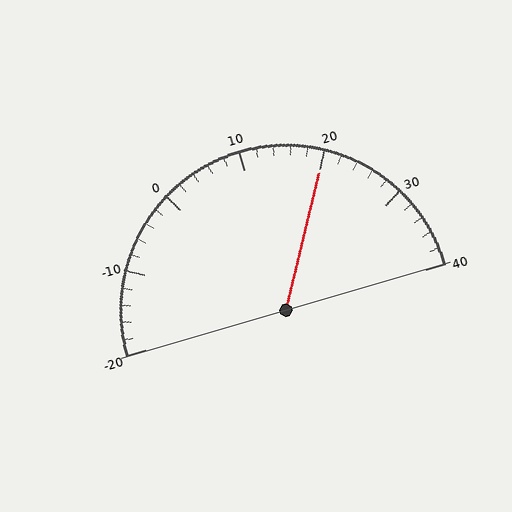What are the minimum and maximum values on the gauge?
The gauge ranges from -20 to 40.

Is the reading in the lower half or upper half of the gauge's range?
The reading is in the upper half of the range (-20 to 40).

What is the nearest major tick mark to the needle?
The nearest major tick mark is 20.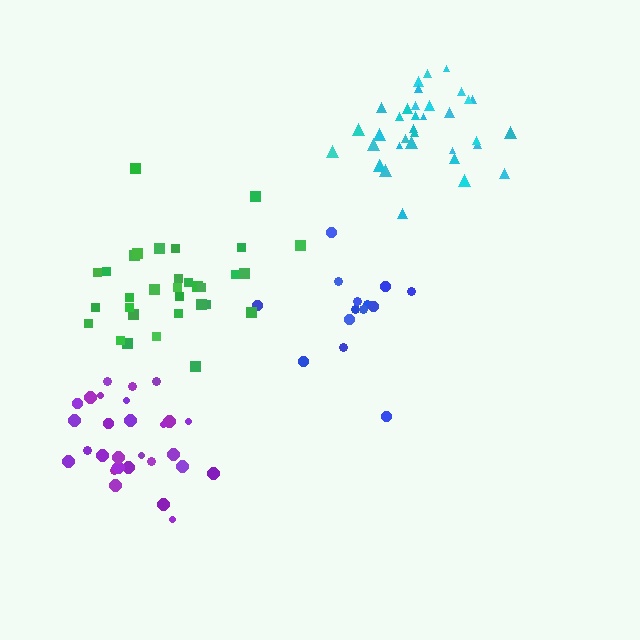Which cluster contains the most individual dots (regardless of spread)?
Cyan (35).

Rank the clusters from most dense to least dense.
cyan, purple, green, blue.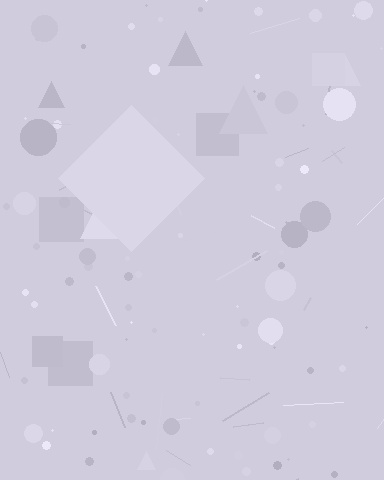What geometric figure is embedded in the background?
A diamond is embedded in the background.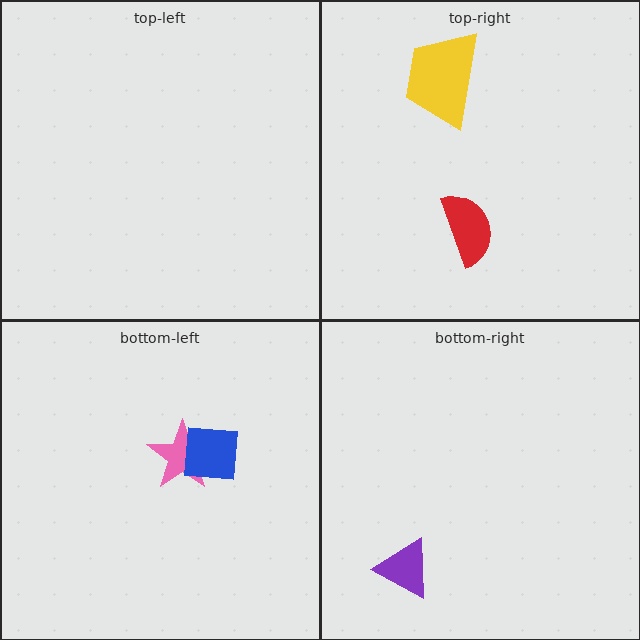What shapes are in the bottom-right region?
The purple triangle.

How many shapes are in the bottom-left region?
2.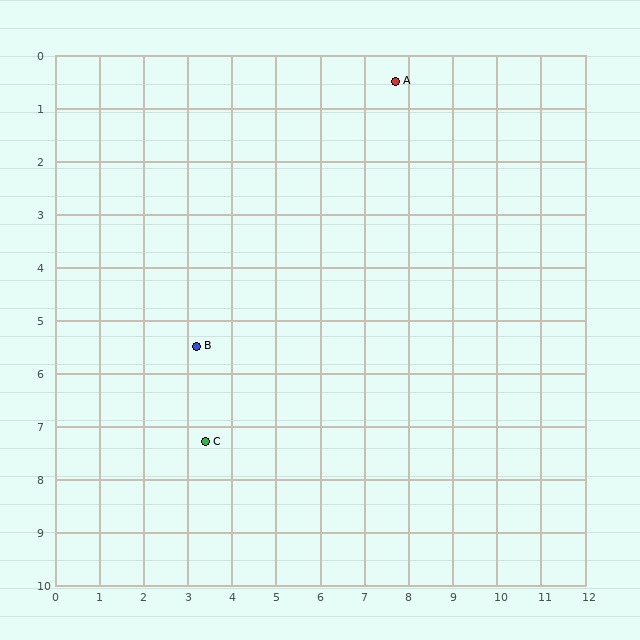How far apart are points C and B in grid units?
Points C and B are about 1.8 grid units apart.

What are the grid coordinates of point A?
Point A is at approximately (7.7, 0.5).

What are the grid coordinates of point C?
Point C is at approximately (3.4, 7.3).